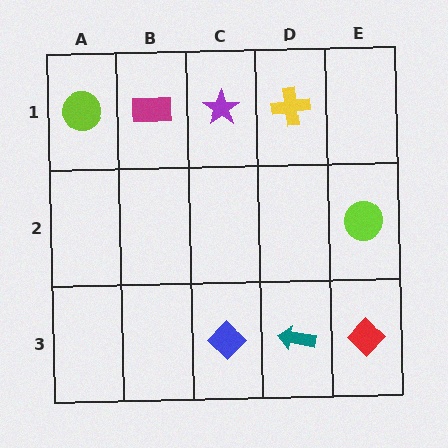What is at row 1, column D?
A yellow cross.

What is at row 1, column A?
A lime circle.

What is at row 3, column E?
A red diamond.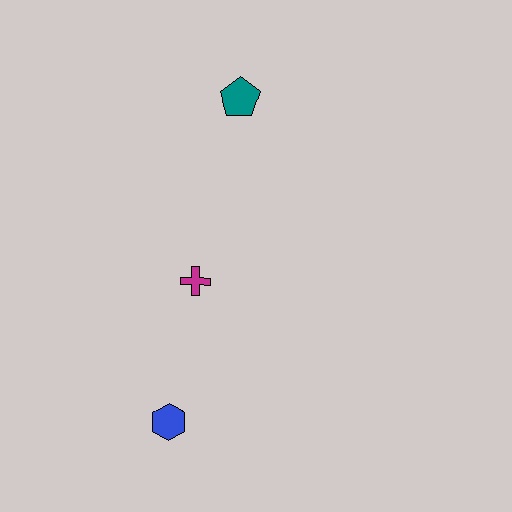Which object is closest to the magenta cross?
The blue hexagon is closest to the magenta cross.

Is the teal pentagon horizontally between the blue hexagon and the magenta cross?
No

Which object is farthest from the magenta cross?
The teal pentagon is farthest from the magenta cross.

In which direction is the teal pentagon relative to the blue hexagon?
The teal pentagon is above the blue hexagon.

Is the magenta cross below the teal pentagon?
Yes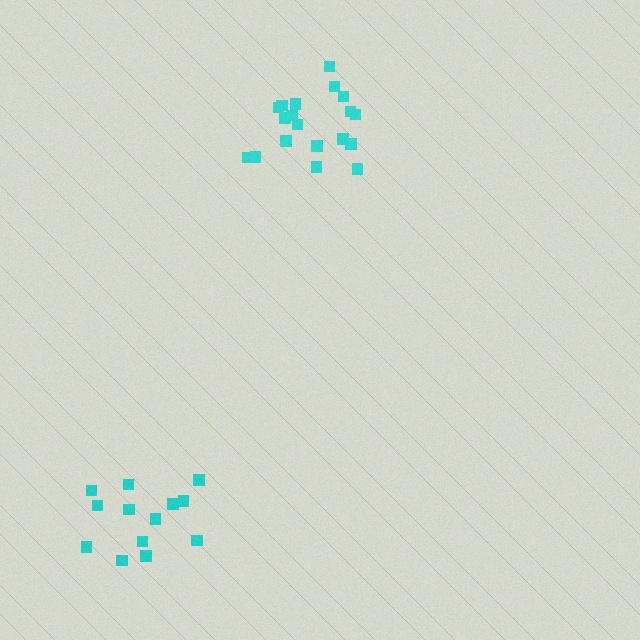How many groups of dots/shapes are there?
There are 2 groups.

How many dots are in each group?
Group 1: 19 dots, Group 2: 13 dots (32 total).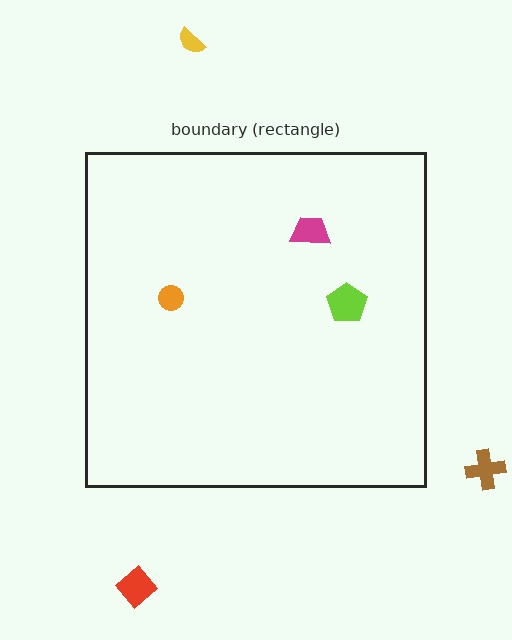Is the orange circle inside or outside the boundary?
Inside.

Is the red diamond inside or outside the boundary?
Outside.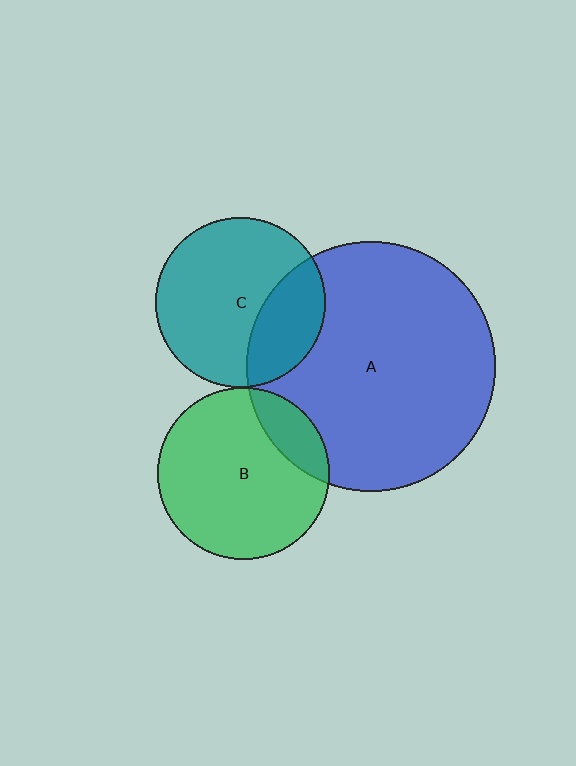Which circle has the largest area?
Circle A (blue).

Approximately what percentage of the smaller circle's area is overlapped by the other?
Approximately 15%.